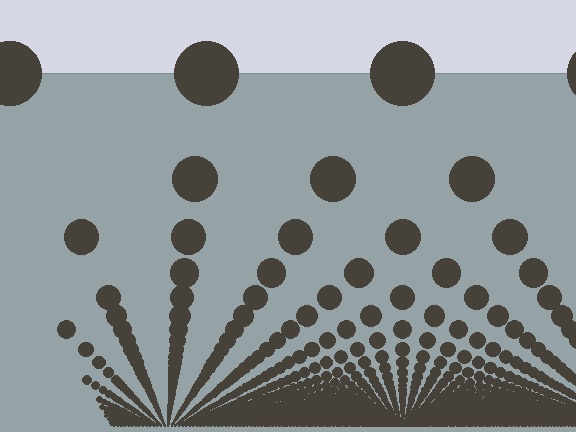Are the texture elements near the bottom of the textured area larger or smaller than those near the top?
Smaller. The gradient is inverted — elements near the bottom are smaller and denser.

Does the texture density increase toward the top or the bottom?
Density increases toward the bottom.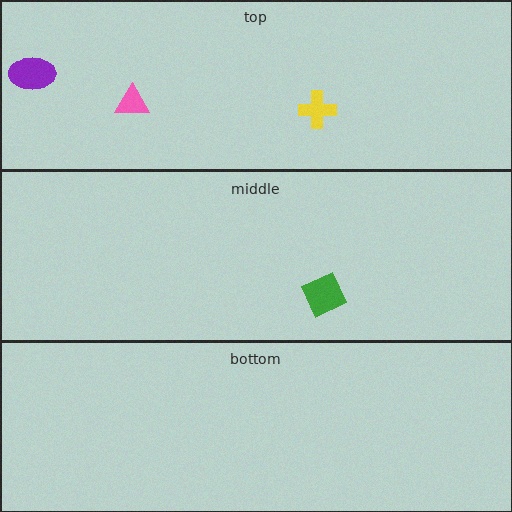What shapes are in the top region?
The pink triangle, the purple ellipse, the yellow cross.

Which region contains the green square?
The middle region.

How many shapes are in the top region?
3.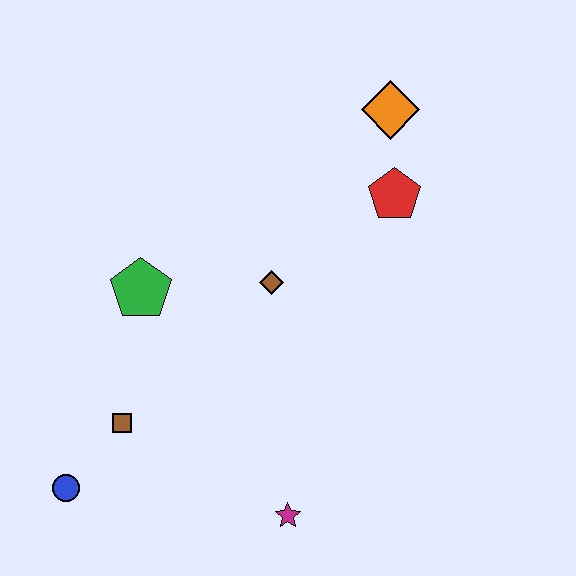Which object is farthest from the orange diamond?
The blue circle is farthest from the orange diamond.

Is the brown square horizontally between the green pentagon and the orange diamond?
No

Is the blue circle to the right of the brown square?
No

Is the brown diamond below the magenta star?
No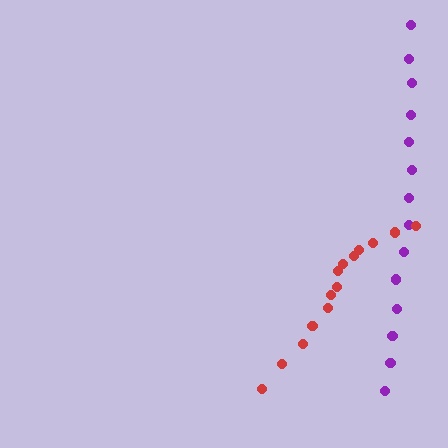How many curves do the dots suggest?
There are 2 distinct paths.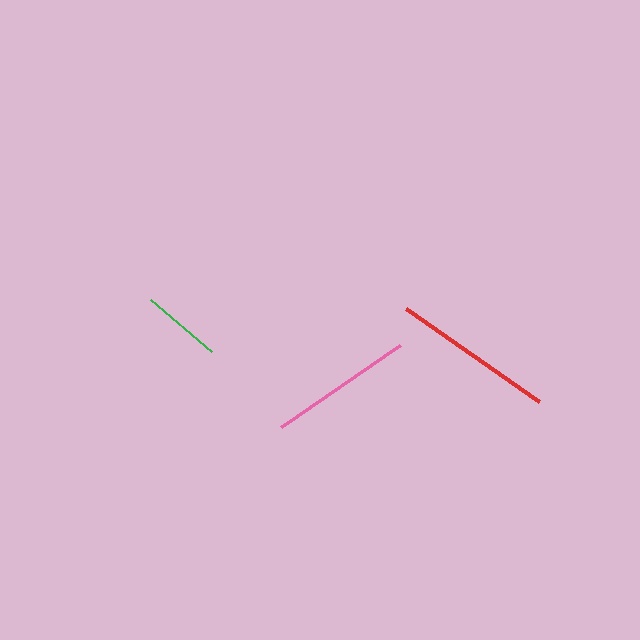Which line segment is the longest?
The red line is the longest at approximately 162 pixels.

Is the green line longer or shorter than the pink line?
The pink line is longer than the green line.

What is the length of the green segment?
The green segment is approximately 80 pixels long.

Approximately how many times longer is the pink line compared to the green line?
The pink line is approximately 1.8 times the length of the green line.